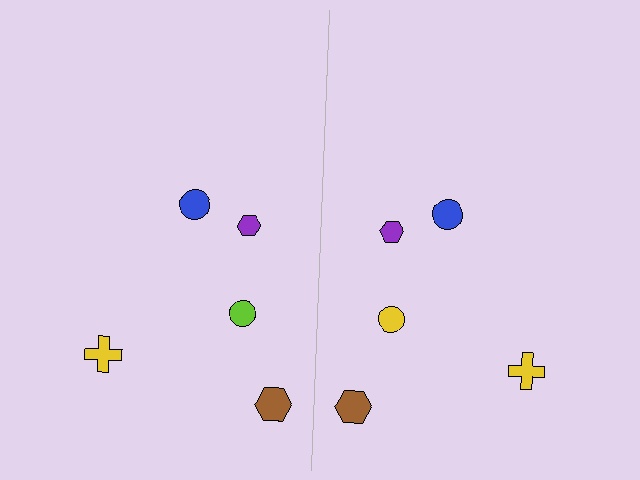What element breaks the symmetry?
The yellow circle on the right side breaks the symmetry — its mirror counterpart is lime.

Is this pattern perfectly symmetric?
No, the pattern is not perfectly symmetric. The yellow circle on the right side breaks the symmetry — its mirror counterpart is lime.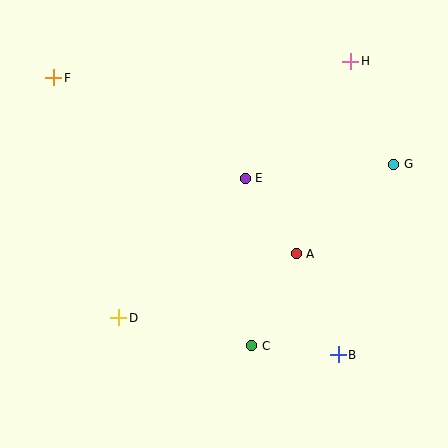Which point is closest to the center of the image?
Point E at (245, 178) is closest to the center.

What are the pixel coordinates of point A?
Point A is at (296, 254).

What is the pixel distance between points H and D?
The distance between H and D is 346 pixels.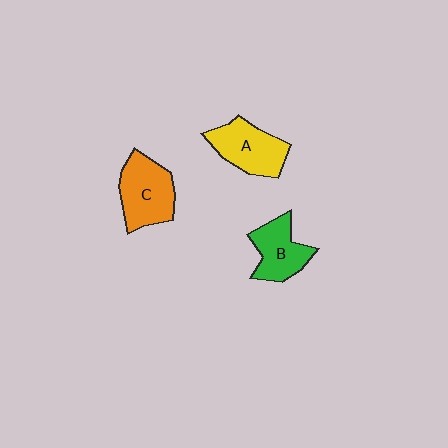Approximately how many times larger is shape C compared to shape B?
Approximately 1.3 times.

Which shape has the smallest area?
Shape B (green).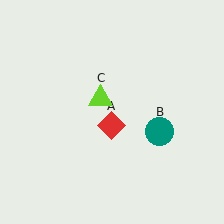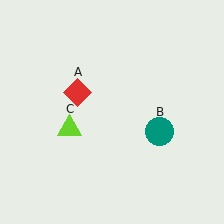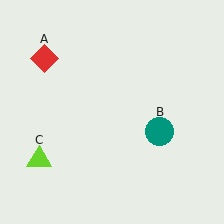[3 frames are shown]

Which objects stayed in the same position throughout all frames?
Teal circle (object B) remained stationary.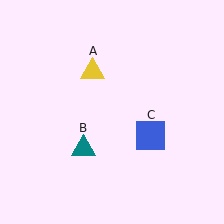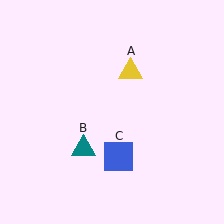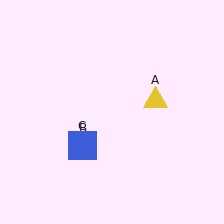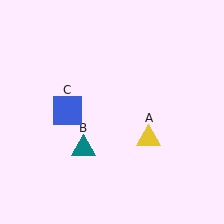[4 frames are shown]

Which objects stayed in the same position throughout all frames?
Teal triangle (object B) remained stationary.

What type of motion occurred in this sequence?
The yellow triangle (object A), blue square (object C) rotated clockwise around the center of the scene.